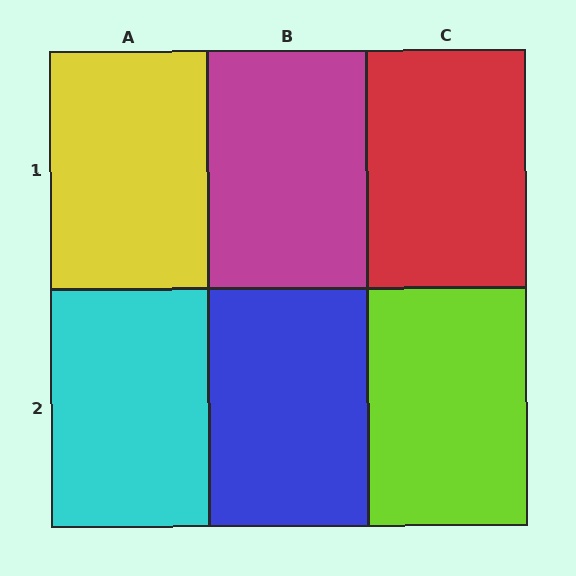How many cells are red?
1 cell is red.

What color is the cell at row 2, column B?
Blue.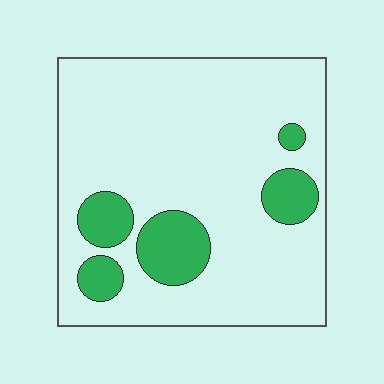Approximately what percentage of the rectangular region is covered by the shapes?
Approximately 15%.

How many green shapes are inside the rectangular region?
5.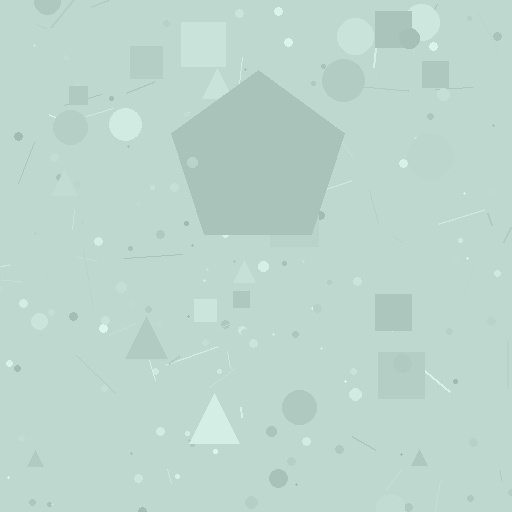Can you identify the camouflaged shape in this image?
The camouflaged shape is a pentagon.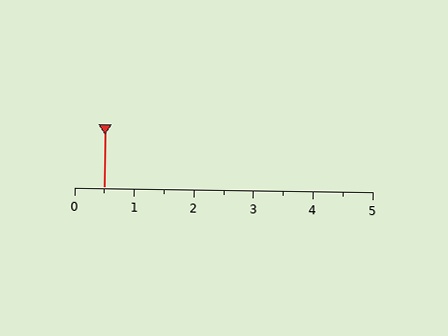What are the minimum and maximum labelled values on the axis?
The axis runs from 0 to 5.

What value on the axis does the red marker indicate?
The marker indicates approximately 0.5.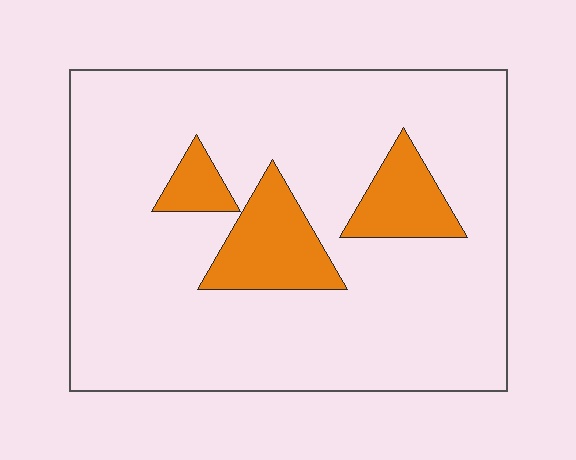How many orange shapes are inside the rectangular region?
3.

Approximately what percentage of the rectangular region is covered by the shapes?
Approximately 15%.